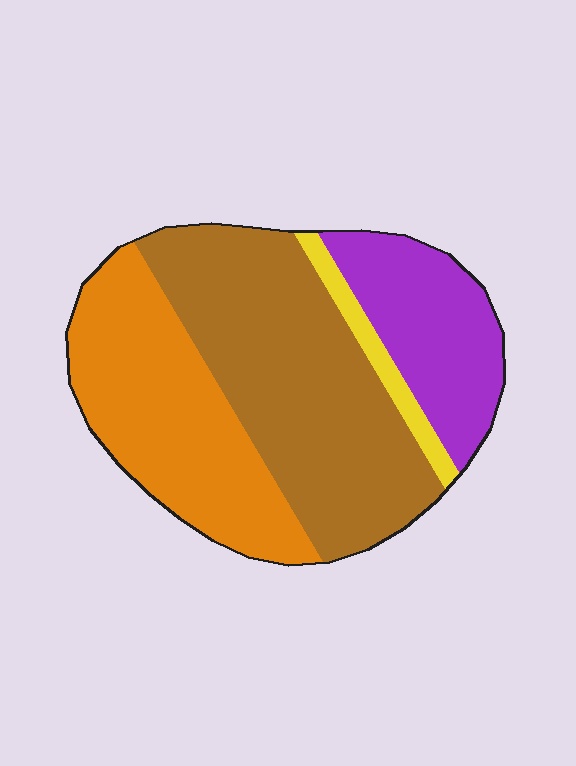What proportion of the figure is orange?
Orange takes up about one third (1/3) of the figure.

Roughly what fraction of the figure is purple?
Purple takes up about one fifth (1/5) of the figure.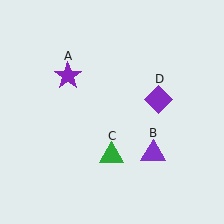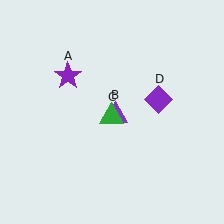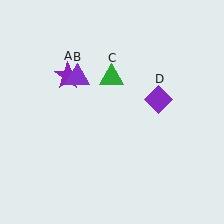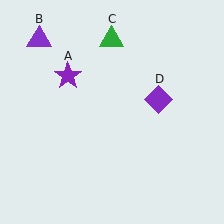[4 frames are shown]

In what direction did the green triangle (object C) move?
The green triangle (object C) moved up.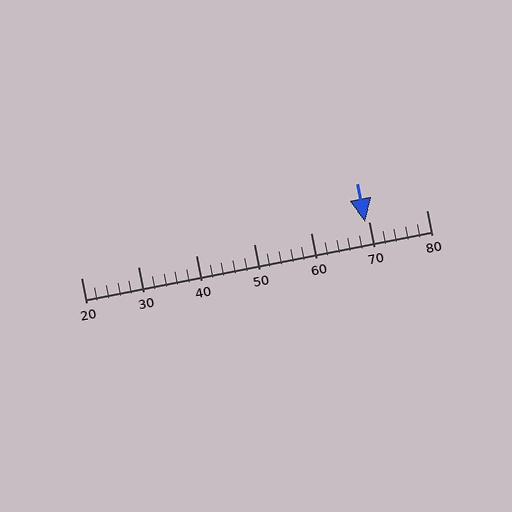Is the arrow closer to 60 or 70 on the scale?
The arrow is closer to 70.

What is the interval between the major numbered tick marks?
The major tick marks are spaced 10 units apart.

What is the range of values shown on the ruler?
The ruler shows values from 20 to 80.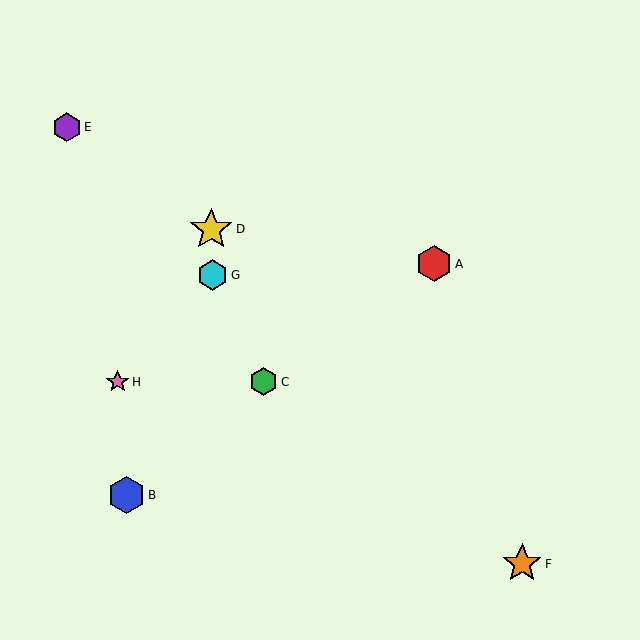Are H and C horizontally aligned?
Yes, both are at y≈382.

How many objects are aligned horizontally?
2 objects (C, H) are aligned horizontally.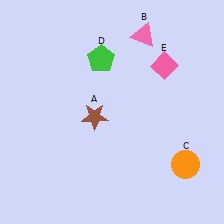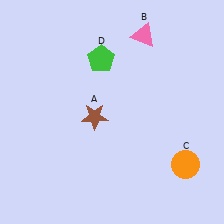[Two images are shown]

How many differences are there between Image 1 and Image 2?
There is 1 difference between the two images.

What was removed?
The pink diamond (E) was removed in Image 2.